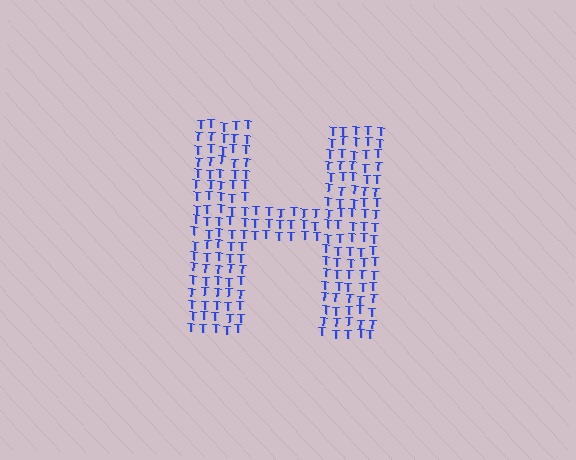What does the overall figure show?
The overall figure shows the letter H.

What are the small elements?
The small elements are letter T's.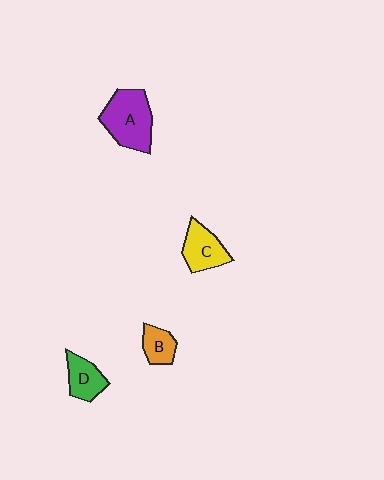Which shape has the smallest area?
Shape B (orange).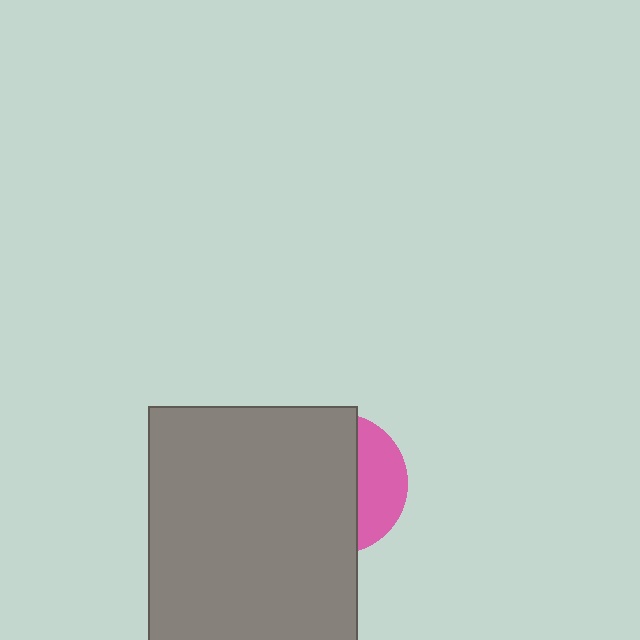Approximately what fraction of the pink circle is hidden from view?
Roughly 68% of the pink circle is hidden behind the gray rectangle.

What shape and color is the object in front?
The object in front is a gray rectangle.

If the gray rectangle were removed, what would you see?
You would see the complete pink circle.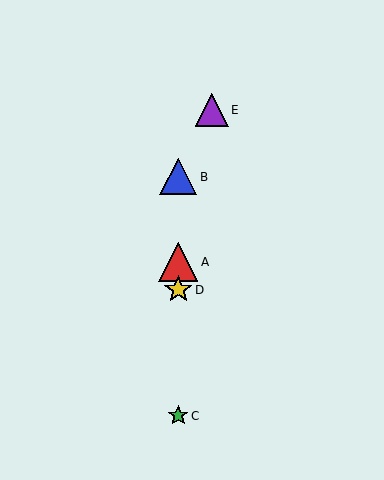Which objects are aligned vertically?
Objects A, B, C, D are aligned vertically.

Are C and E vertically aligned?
No, C is at x≈178 and E is at x≈212.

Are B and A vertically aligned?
Yes, both are at x≈178.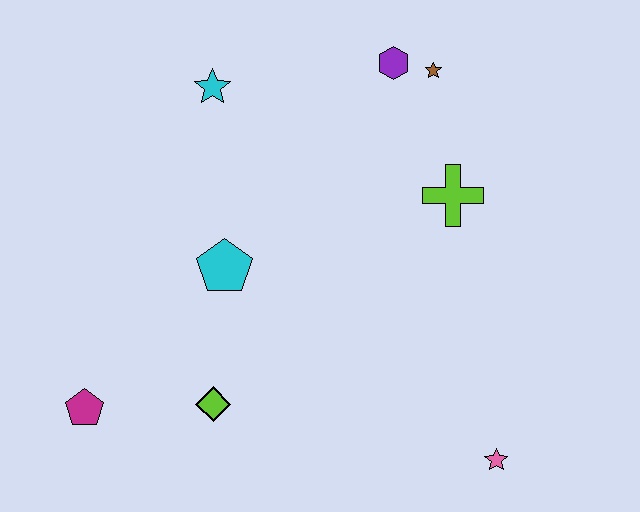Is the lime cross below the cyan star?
Yes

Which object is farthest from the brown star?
The magenta pentagon is farthest from the brown star.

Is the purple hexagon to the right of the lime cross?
No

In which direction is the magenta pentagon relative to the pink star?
The magenta pentagon is to the left of the pink star.